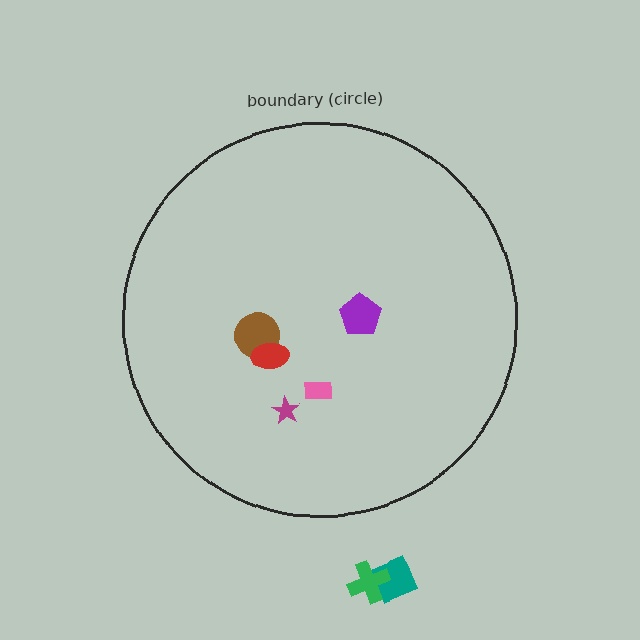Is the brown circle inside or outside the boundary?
Inside.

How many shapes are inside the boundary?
5 inside, 2 outside.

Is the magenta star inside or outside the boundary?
Inside.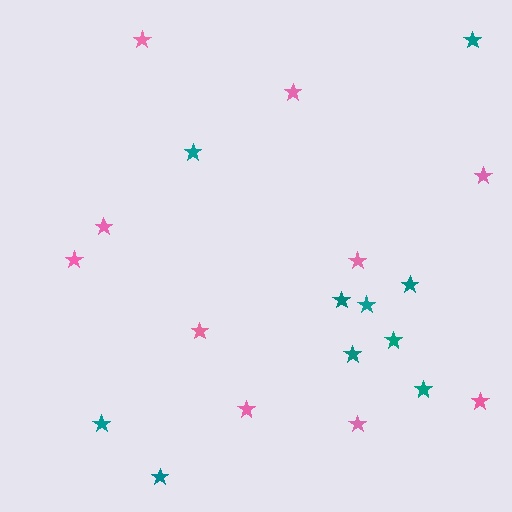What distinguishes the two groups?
There are 2 groups: one group of teal stars (10) and one group of pink stars (10).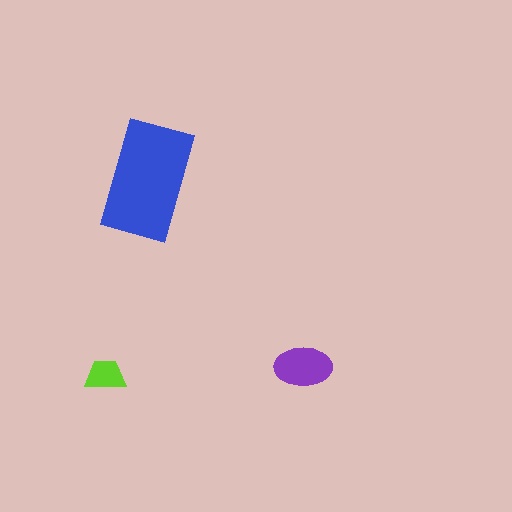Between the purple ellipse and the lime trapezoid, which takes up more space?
The purple ellipse.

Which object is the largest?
The blue rectangle.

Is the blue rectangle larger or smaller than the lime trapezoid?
Larger.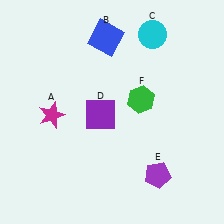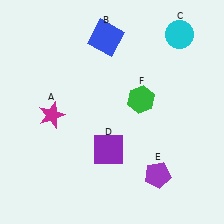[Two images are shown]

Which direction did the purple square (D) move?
The purple square (D) moved down.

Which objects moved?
The objects that moved are: the cyan circle (C), the purple square (D).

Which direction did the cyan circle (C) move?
The cyan circle (C) moved right.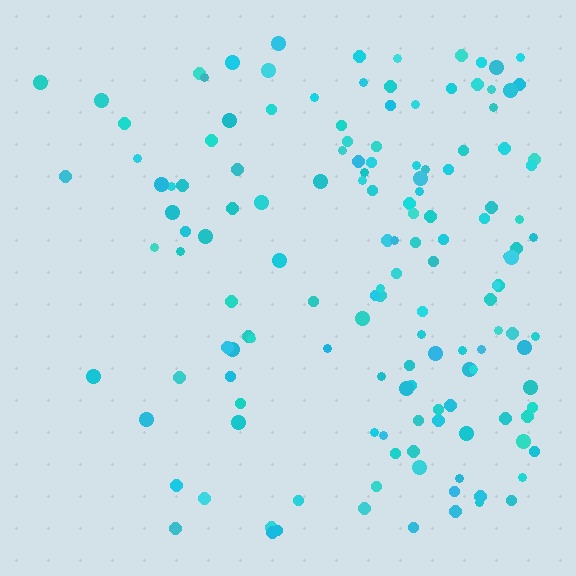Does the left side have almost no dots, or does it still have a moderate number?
Still a moderate number, just noticeably fewer than the right.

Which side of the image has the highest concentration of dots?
The right.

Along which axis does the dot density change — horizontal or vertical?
Horizontal.